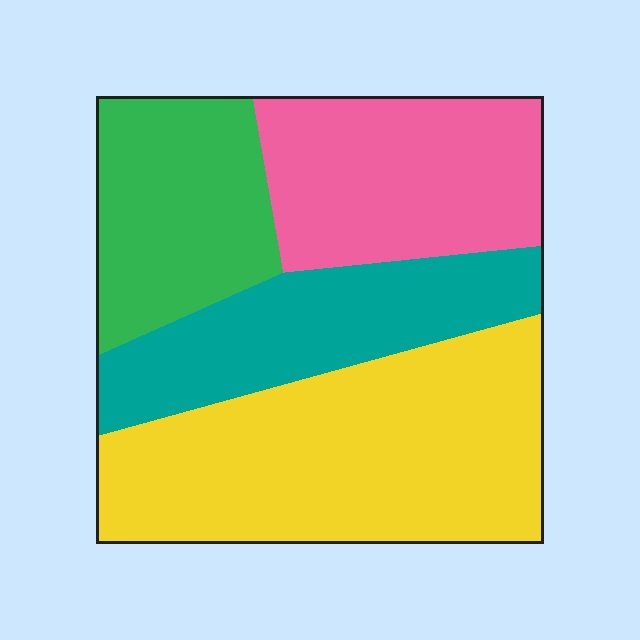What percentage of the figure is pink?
Pink takes up less than a quarter of the figure.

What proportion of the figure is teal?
Teal takes up less than a quarter of the figure.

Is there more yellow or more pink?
Yellow.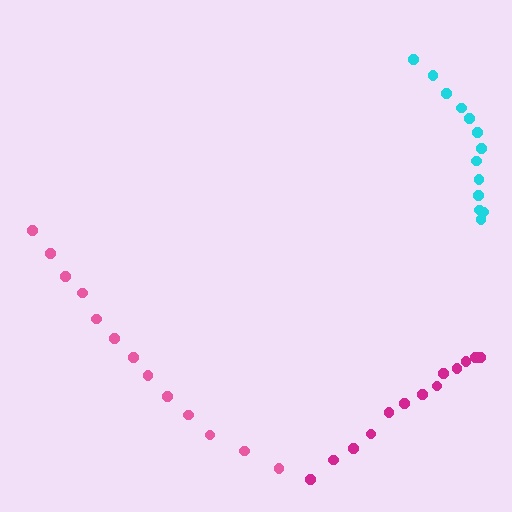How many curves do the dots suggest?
There are 3 distinct paths.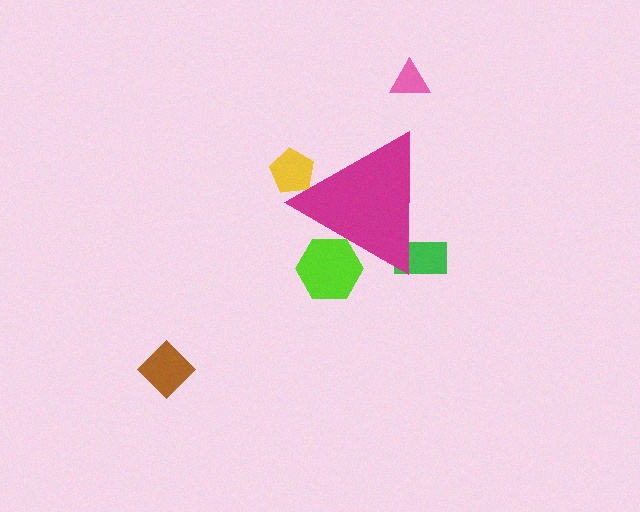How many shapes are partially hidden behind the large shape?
3 shapes are partially hidden.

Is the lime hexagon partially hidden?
Yes, the lime hexagon is partially hidden behind the magenta triangle.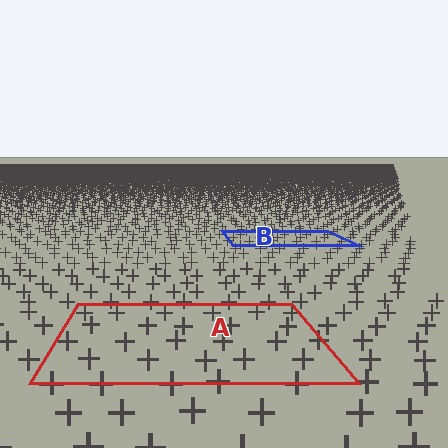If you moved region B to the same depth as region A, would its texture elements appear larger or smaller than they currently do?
They would appear larger. At a closer depth, the same texture elements are projected at a bigger on-screen size.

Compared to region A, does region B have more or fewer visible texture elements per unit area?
Region B has more texture elements per unit area — they are packed more densely because it is farther away.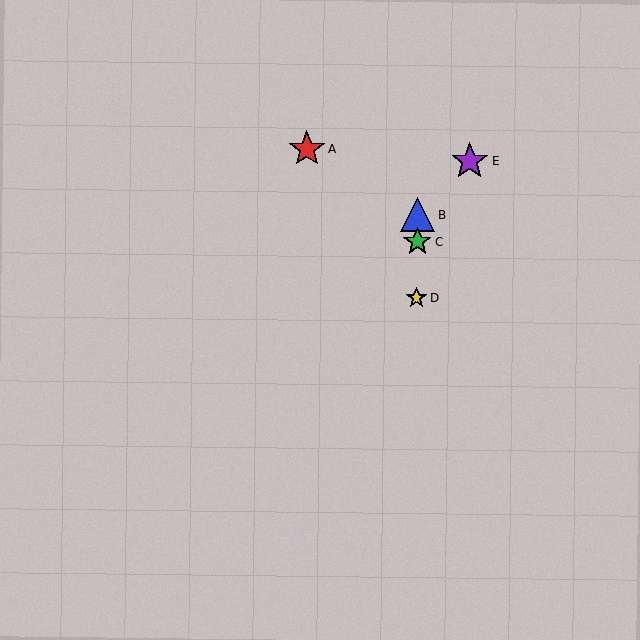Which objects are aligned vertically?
Objects B, C, D are aligned vertically.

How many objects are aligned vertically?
3 objects (B, C, D) are aligned vertically.